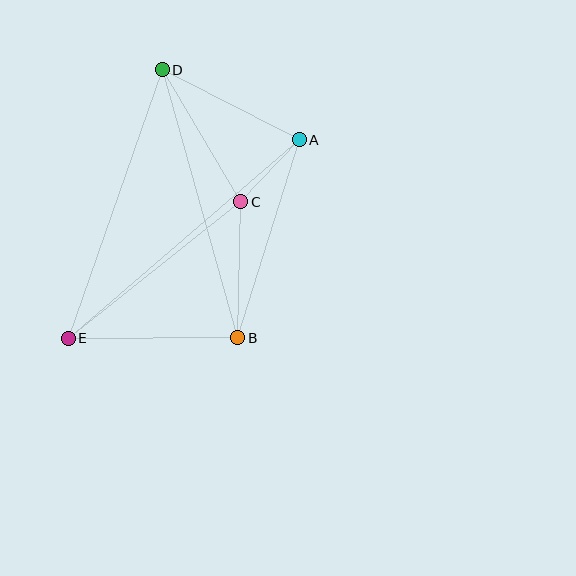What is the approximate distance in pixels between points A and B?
The distance between A and B is approximately 207 pixels.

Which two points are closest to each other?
Points A and C are closest to each other.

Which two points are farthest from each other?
Points A and E are farthest from each other.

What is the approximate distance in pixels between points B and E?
The distance between B and E is approximately 169 pixels.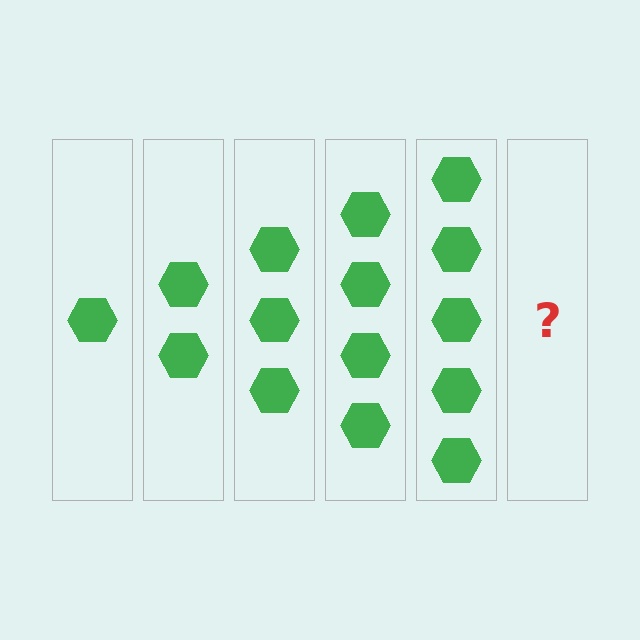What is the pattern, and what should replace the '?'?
The pattern is that each step adds one more hexagon. The '?' should be 6 hexagons.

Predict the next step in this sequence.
The next step is 6 hexagons.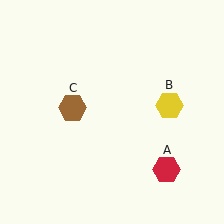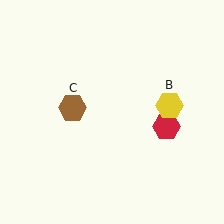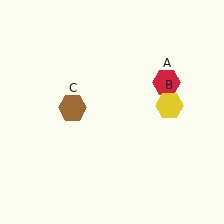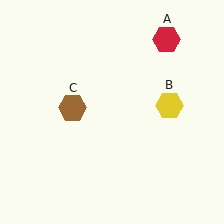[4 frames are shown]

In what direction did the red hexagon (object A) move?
The red hexagon (object A) moved up.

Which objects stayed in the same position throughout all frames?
Yellow hexagon (object B) and brown hexagon (object C) remained stationary.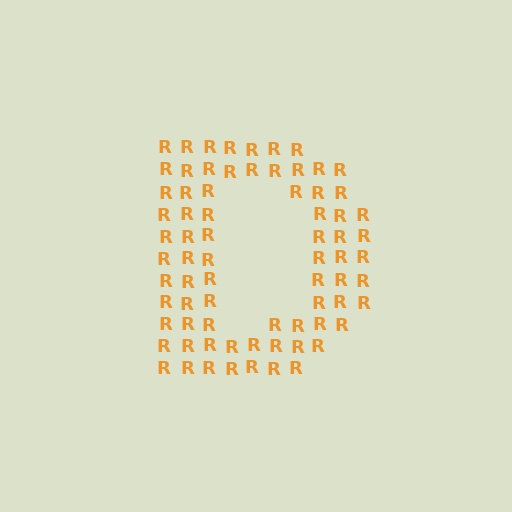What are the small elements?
The small elements are letter R's.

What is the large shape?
The large shape is the letter D.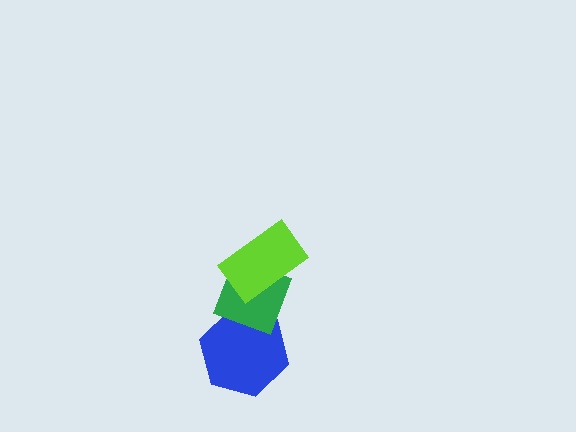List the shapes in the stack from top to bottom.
From top to bottom: the lime rectangle, the green diamond, the blue hexagon.